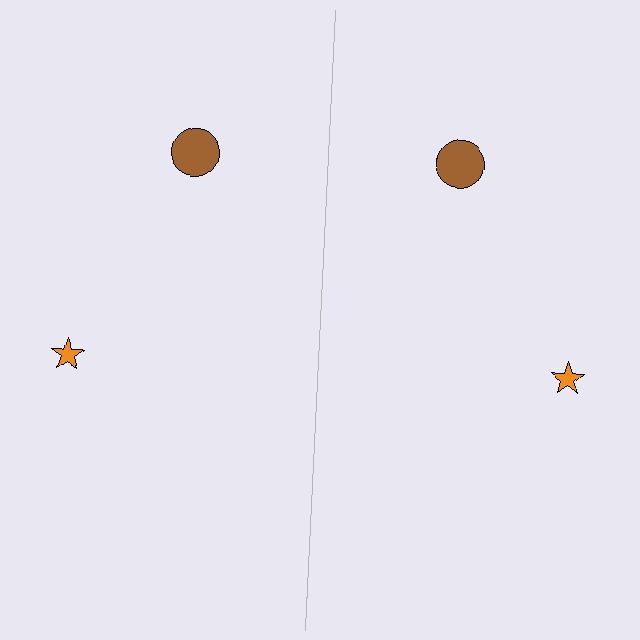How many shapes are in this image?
There are 4 shapes in this image.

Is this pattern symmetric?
Yes, this pattern has bilateral (reflection) symmetry.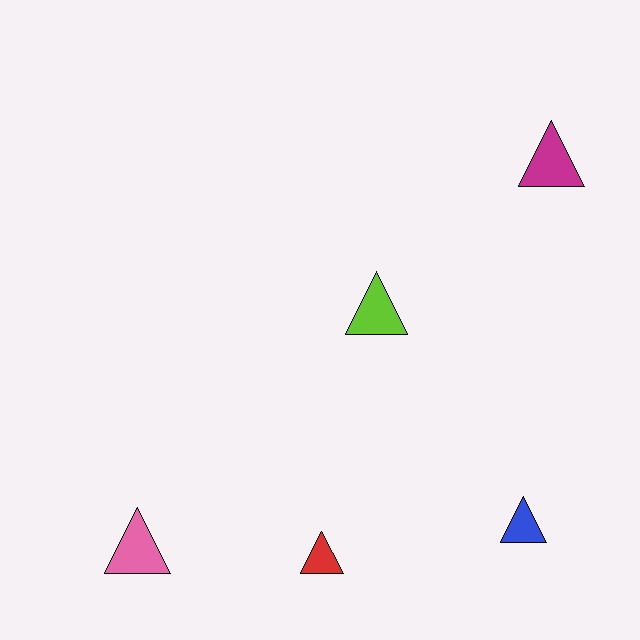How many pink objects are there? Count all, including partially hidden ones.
There is 1 pink object.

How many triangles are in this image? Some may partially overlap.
There are 5 triangles.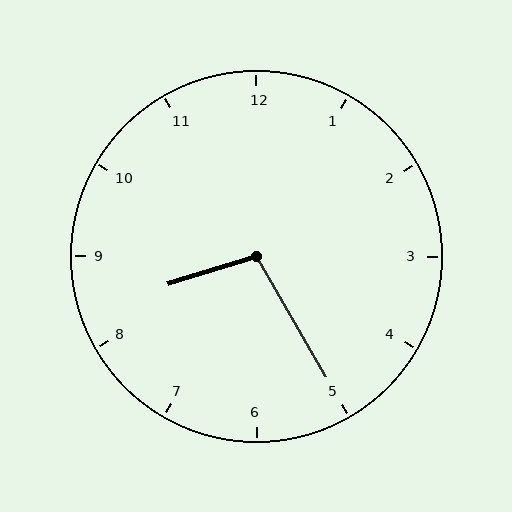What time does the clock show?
8:25.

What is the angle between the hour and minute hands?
Approximately 102 degrees.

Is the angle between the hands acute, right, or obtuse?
It is obtuse.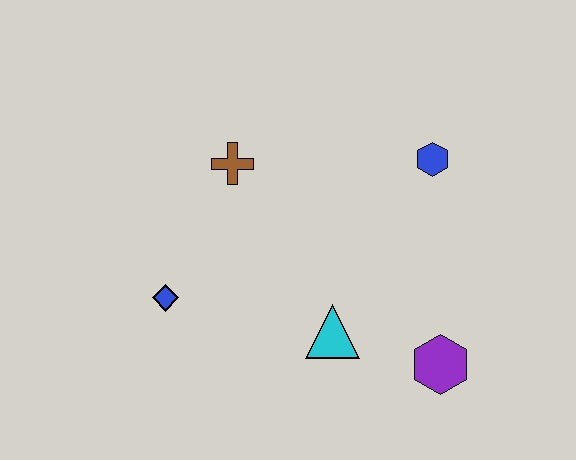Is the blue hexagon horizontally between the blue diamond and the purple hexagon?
Yes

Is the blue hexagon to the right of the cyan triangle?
Yes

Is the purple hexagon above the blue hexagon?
No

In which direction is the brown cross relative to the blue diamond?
The brown cross is above the blue diamond.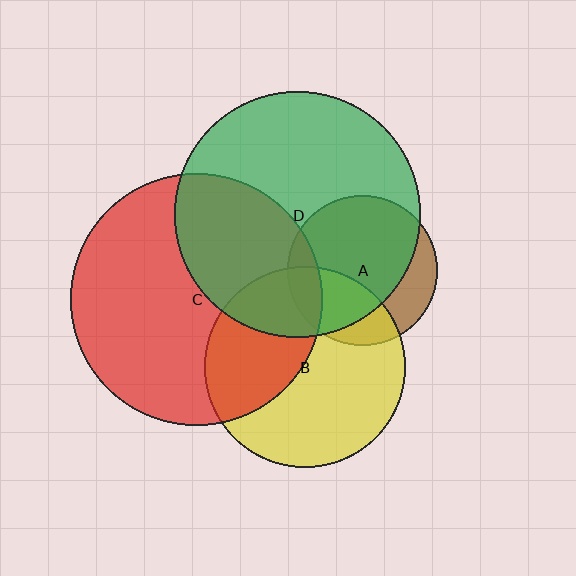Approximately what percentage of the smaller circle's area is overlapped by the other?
Approximately 75%.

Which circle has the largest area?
Circle C (red).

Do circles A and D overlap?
Yes.